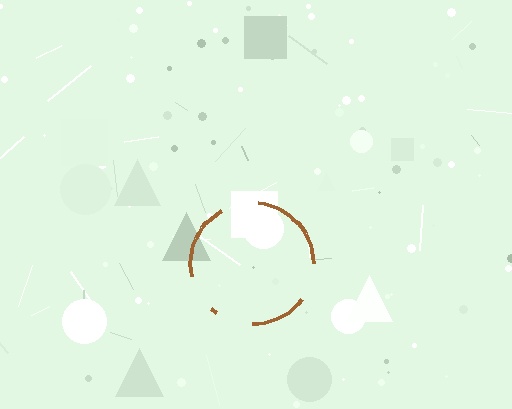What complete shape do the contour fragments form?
The contour fragments form a circle.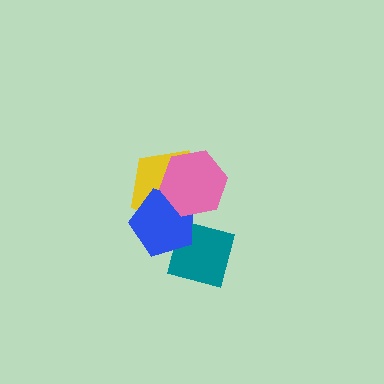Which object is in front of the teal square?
The blue pentagon is in front of the teal square.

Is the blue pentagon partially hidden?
Yes, it is partially covered by another shape.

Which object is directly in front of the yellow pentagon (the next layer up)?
The teal square is directly in front of the yellow pentagon.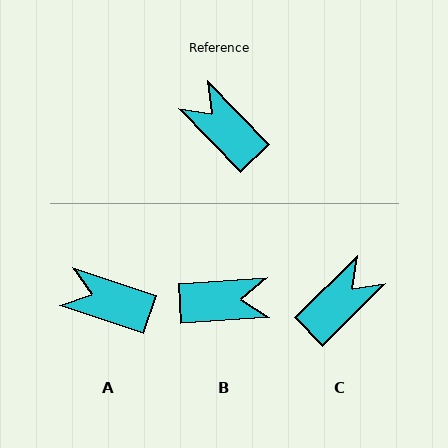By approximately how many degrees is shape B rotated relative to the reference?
Approximately 130 degrees clockwise.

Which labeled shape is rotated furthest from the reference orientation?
B, about 130 degrees away.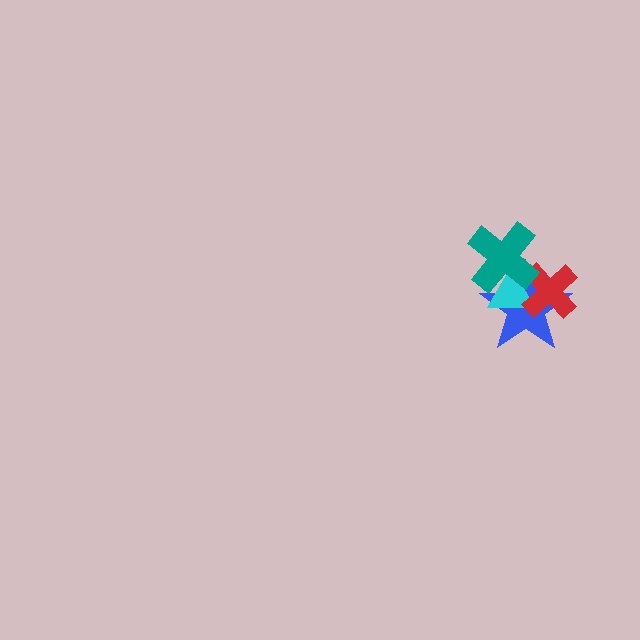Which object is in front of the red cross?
The teal cross is in front of the red cross.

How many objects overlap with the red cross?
3 objects overlap with the red cross.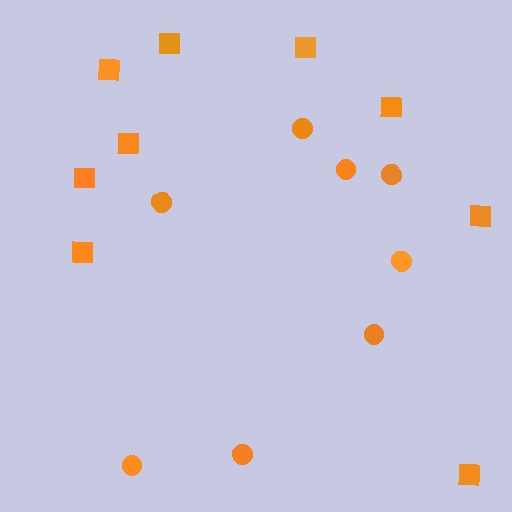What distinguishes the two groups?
There are 2 groups: one group of circles (8) and one group of squares (9).